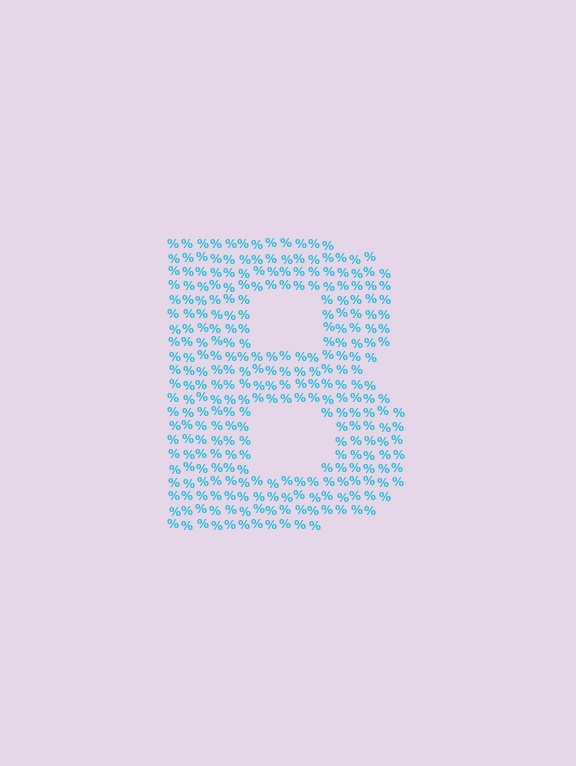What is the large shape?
The large shape is the letter B.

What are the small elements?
The small elements are percent signs.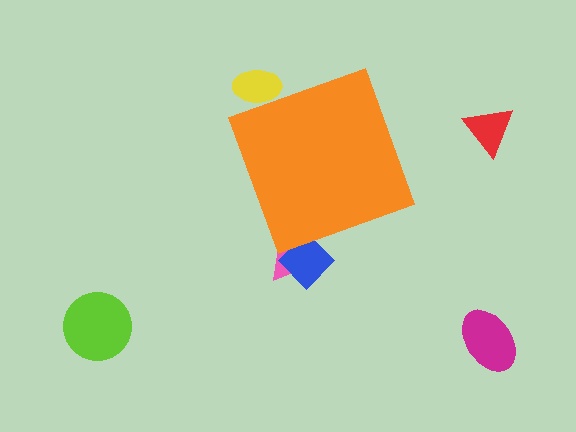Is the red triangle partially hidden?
No, the red triangle is fully visible.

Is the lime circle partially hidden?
No, the lime circle is fully visible.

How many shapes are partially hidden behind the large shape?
3 shapes are partially hidden.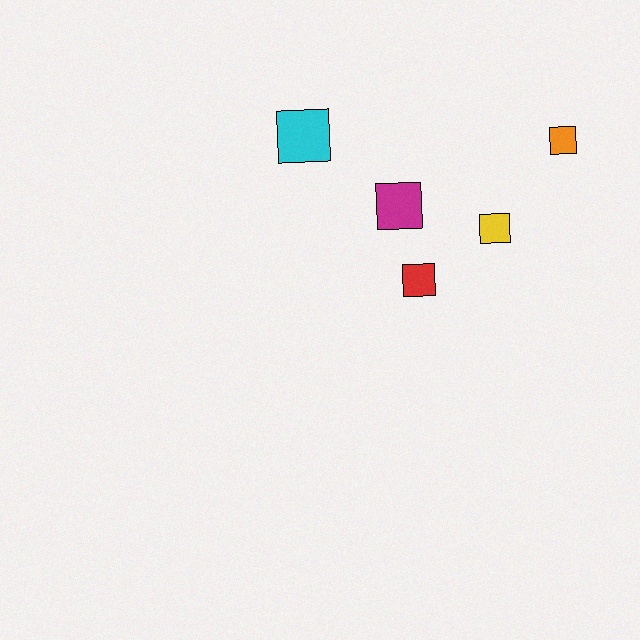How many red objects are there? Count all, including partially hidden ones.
There is 1 red object.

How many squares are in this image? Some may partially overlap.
There are 5 squares.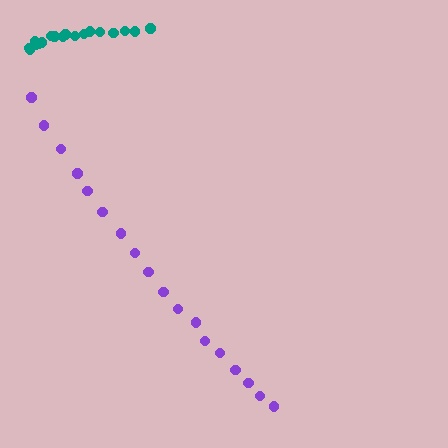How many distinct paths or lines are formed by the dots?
There are 2 distinct paths.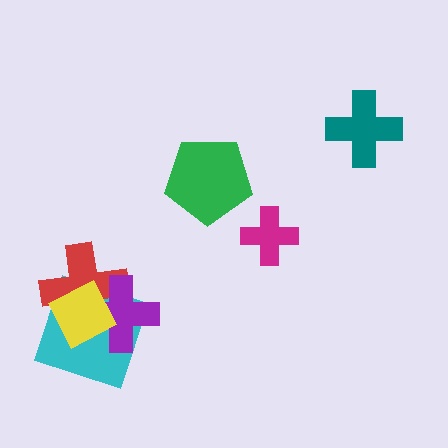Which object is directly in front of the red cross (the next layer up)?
The purple cross is directly in front of the red cross.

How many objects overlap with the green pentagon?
0 objects overlap with the green pentagon.